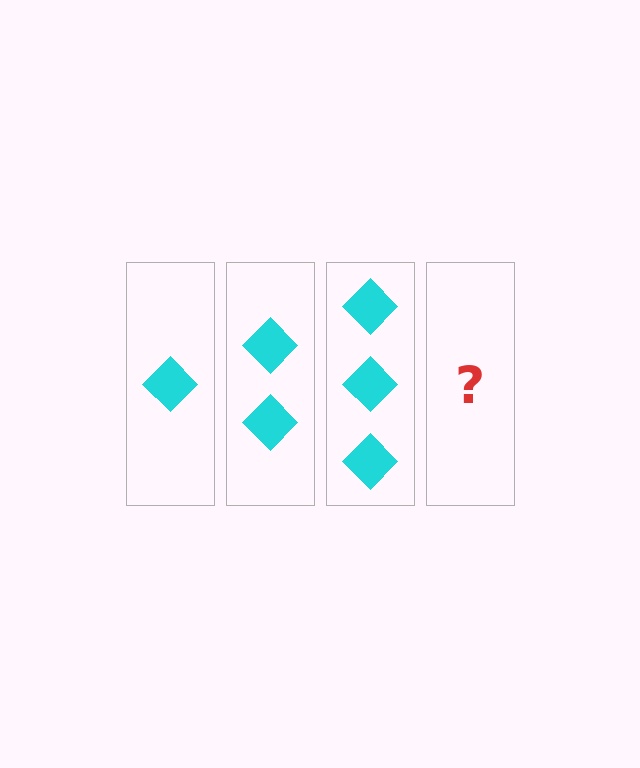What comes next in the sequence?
The next element should be 4 diamonds.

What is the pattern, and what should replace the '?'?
The pattern is that each step adds one more diamond. The '?' should be 4 diamonds.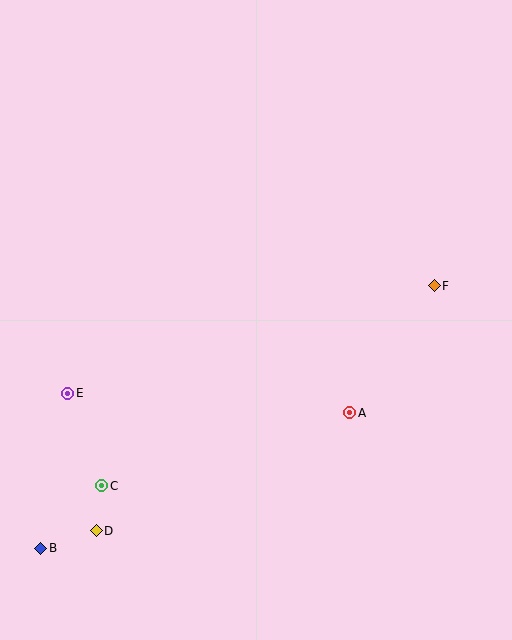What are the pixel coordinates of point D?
Point D is at (96, 531).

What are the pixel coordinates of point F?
Point F is at (434, 286).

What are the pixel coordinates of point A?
Point A is at (350, 413).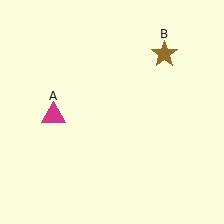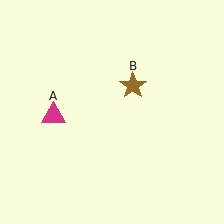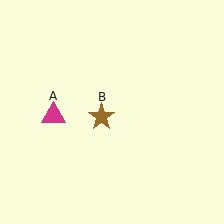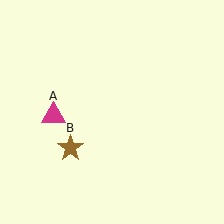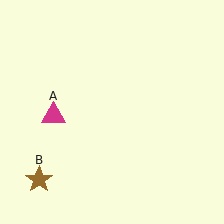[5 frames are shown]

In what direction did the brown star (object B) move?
The brown star (object B) moved down and to the left.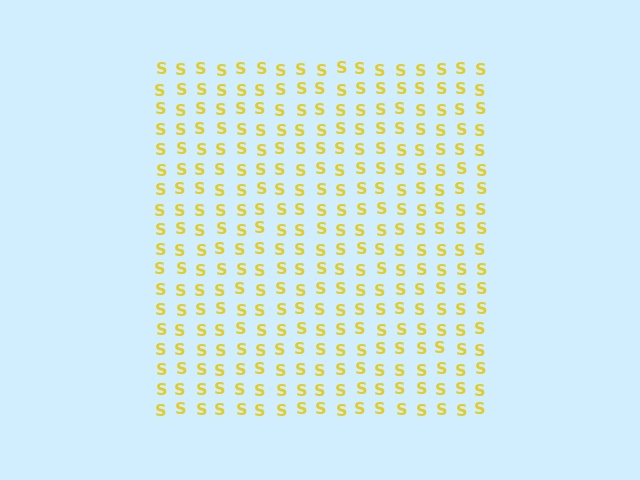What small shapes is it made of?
It is made of small letter S's.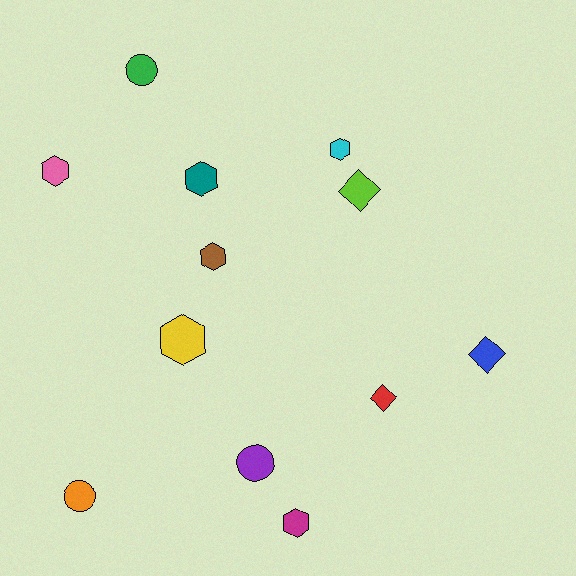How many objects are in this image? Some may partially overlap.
There are 12 objects.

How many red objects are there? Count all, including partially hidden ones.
There is 1 red object.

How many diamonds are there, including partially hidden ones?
There are 3 diamonds.